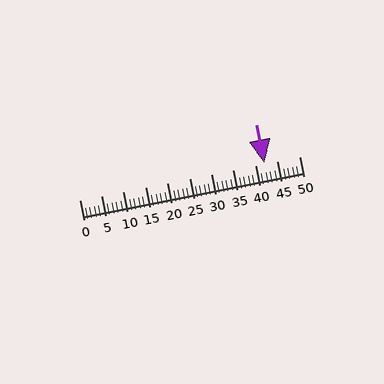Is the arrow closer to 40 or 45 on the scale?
The arrow is closer to 40.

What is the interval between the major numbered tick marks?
The major tick marks are spaced 5 units apart.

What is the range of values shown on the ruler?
The ruler shows values from 0 to 50.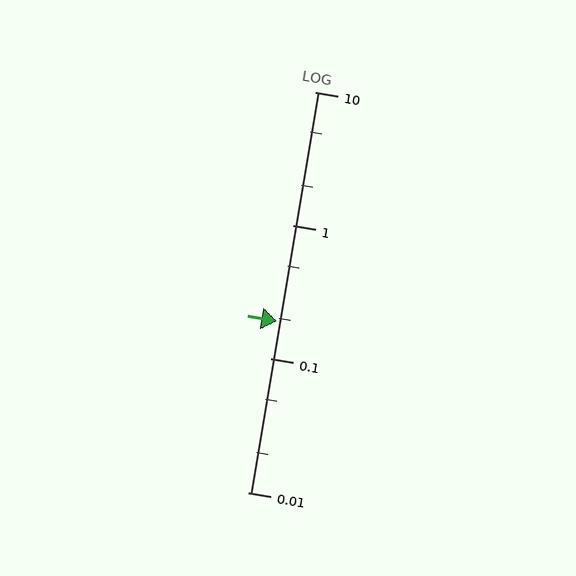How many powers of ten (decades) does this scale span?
The scale spans 3 decades, from 0.01 to 10.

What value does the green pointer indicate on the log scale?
The pointer indicates approximately 0.19.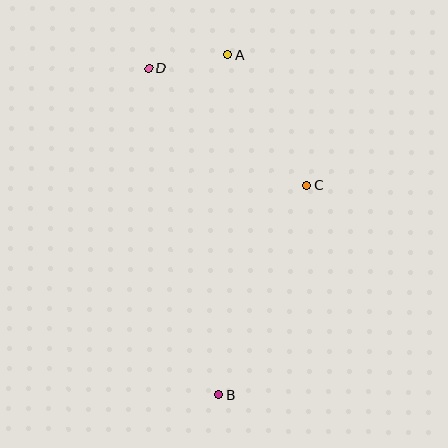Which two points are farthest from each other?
Points A and B are farthest from each other.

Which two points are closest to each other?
Points A and D are closest to each other.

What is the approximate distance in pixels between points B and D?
The distance between B and D is approximately 334 pixels.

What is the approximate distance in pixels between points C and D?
The distance between C and D is approximately 197 pixels.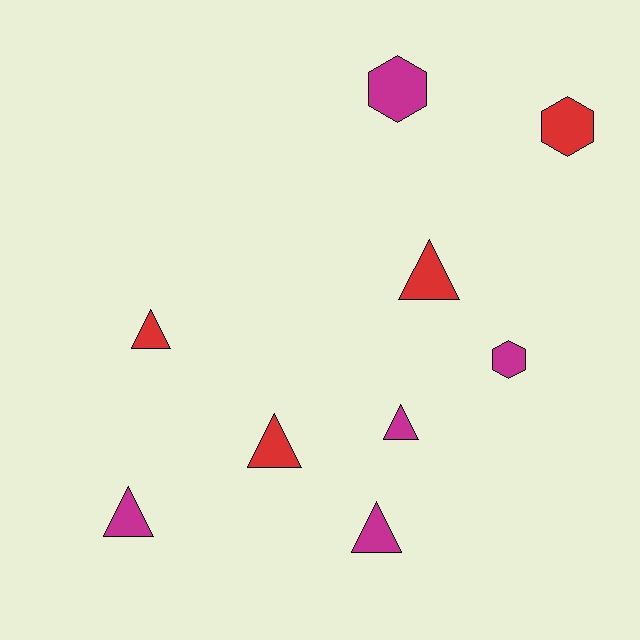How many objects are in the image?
There are 9 objects.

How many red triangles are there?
There are 3 red triangles.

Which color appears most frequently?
Magenta, with 5 objects.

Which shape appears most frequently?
Triangle, with 6 objects.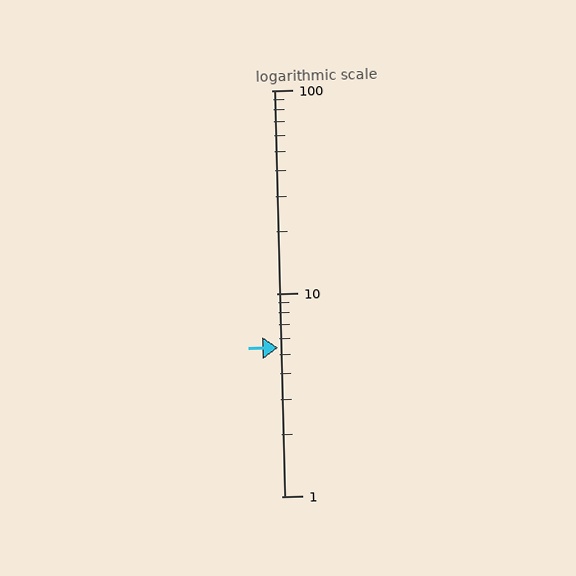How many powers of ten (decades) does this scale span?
The scale spans 2 decades, from 1 to 100.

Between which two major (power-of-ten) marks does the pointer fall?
The pointer is between 1 and 10.